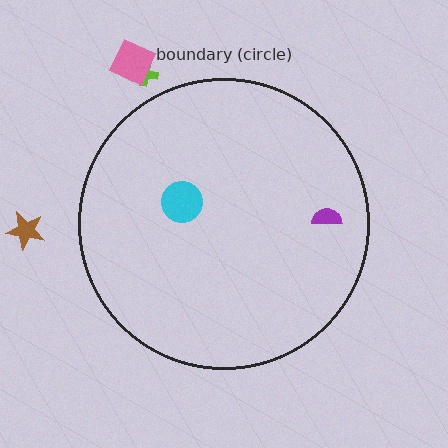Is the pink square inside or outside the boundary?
Outside.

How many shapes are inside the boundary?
2 inside, 3 outside.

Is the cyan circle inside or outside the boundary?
Inside.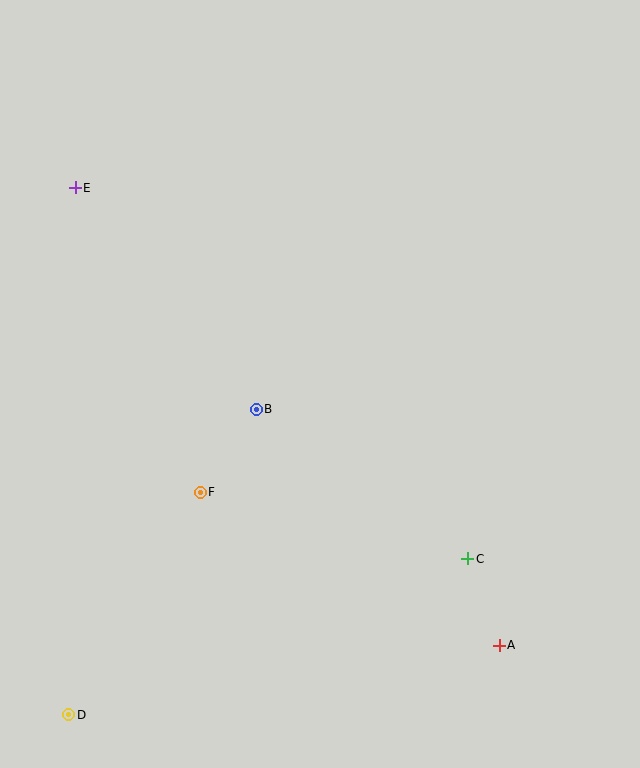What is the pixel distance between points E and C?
The distance between E and C is 540 pixels.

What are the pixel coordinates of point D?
Point D is at (69, 715).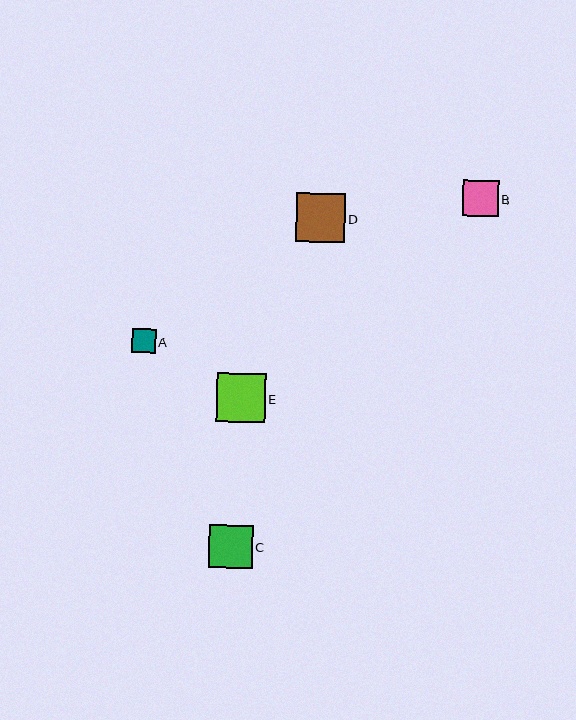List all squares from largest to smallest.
From largest to smallest: D, E, C, B, A.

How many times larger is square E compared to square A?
Square E is approximately 2.0 times the size of square A.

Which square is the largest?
Square D is the largest with a size of approximately 49 pixels.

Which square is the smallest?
Square A is the smallest with a size of approximately 24 pixels.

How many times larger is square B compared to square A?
Square B is approximately 1.5 times the size of square A.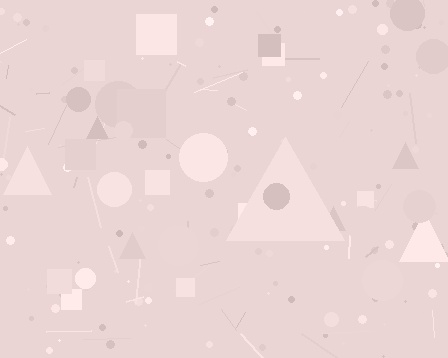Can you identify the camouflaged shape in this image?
The camouflaged shape is a triangle.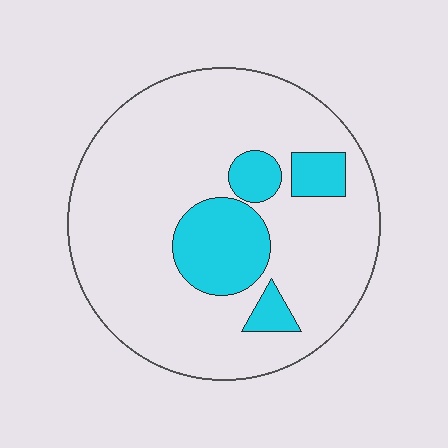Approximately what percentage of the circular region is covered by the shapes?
Approximately 20%.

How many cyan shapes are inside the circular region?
4.